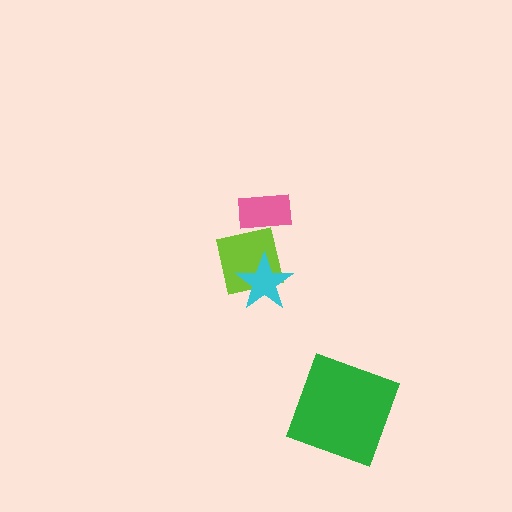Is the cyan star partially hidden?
No, no other shape covers it.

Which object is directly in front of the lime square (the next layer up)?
The cyan star is directly in front of the lime square.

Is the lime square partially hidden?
Yes, it is partially covered by another shape.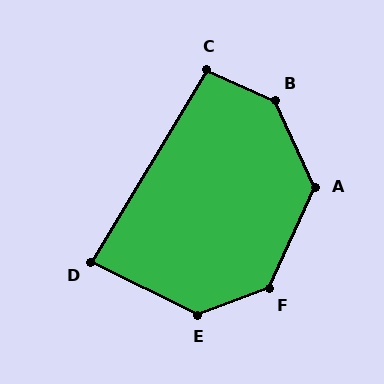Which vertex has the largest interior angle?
B, at approximately 139 degrees.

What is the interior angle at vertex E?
Approximately 133 degrees (obtuse).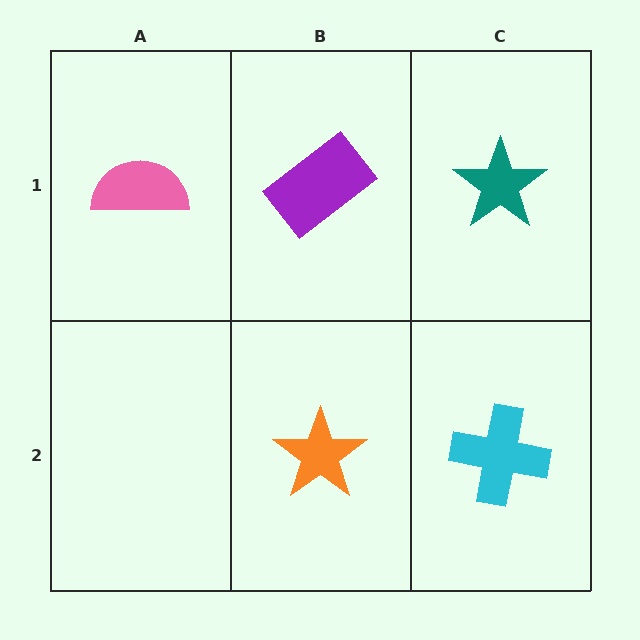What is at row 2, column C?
A cyan cross.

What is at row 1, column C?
A teal star.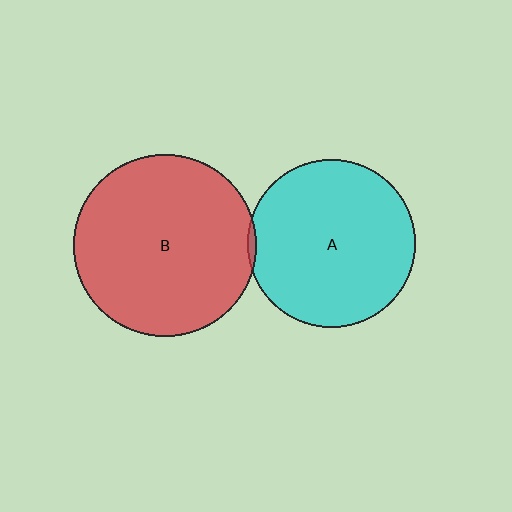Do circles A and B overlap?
Yes.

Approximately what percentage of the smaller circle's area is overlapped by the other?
Approximately 5%.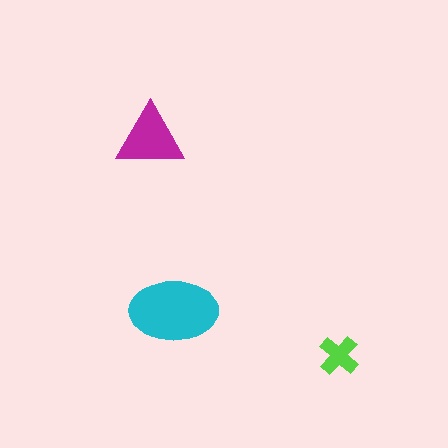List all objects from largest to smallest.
The cyan ellipse, the magenta triangle, the lime cross.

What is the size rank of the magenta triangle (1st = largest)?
2nd.